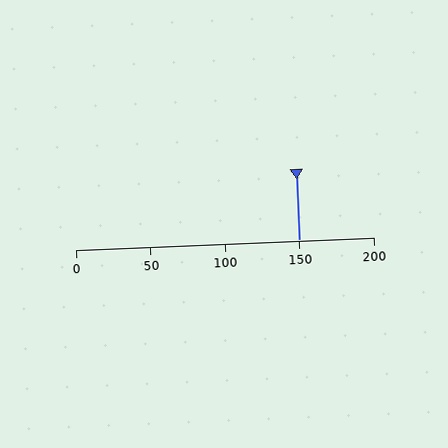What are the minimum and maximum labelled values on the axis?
The axis runs from 0 to 200.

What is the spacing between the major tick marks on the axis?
The major ticks are spaced 50 apart.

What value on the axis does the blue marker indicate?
The marker indicates approximately 150.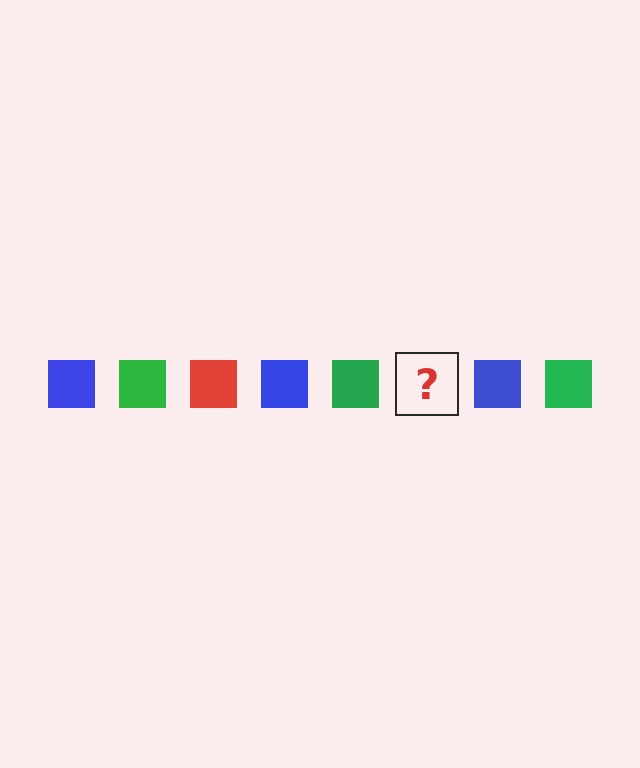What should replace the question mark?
The question mark should be replaced with a red square.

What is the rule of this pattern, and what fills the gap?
The rule is that the pattern cycles through blue, green, red squares. The gap should be filled with a red square.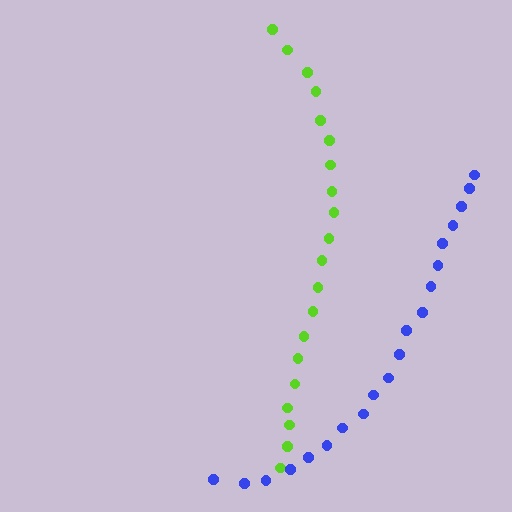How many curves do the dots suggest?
There are 2 distinct paths.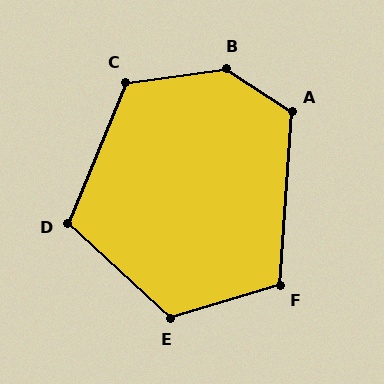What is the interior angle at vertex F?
Approximately 111 degrees (obtuse).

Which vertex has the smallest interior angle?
D, at approximately 110 degrees.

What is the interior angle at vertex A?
Approximately 119 degrees (obtuse).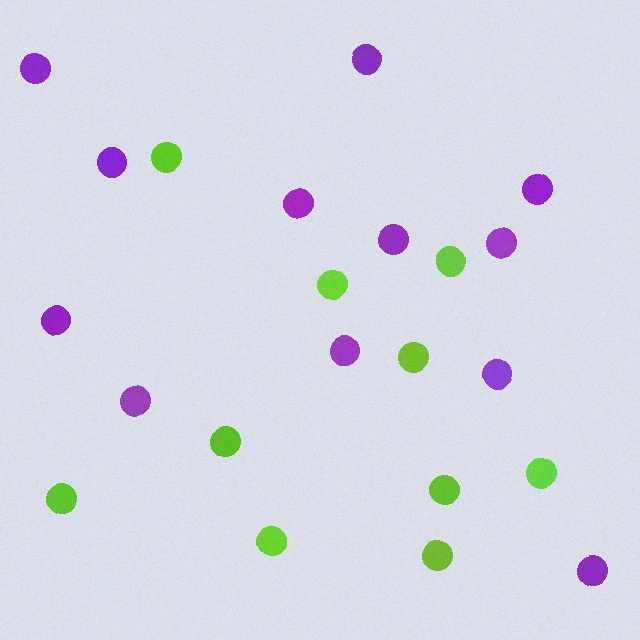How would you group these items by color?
There are 2 groups: one group of lime circles (10) and one group of purple circles (12).